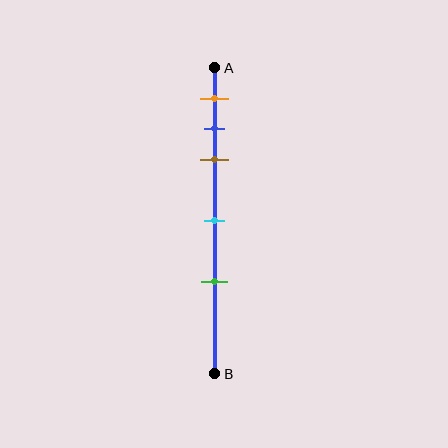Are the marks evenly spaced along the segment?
No, the marks are not evenly spaced.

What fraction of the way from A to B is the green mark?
The green mark is approximately 70% (0.7) of the way from A to B.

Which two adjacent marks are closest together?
The blue and brown marks are the closest adjacent pair.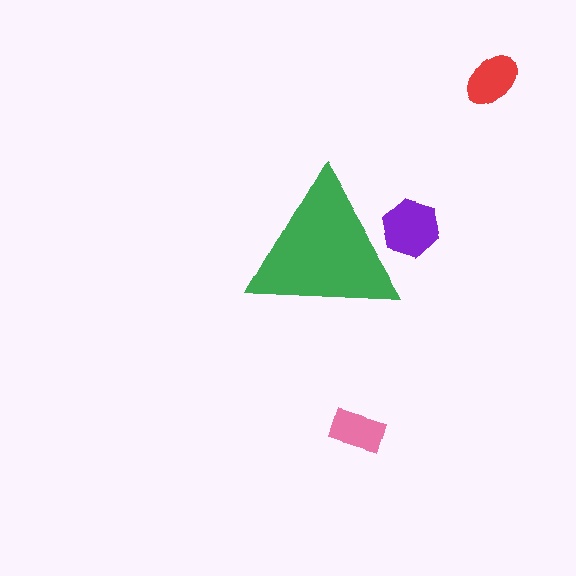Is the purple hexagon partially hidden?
Yes, the purple hexagon is partially hidden behind the green triangle.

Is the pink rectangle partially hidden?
No, the pink rectangle is fully visible.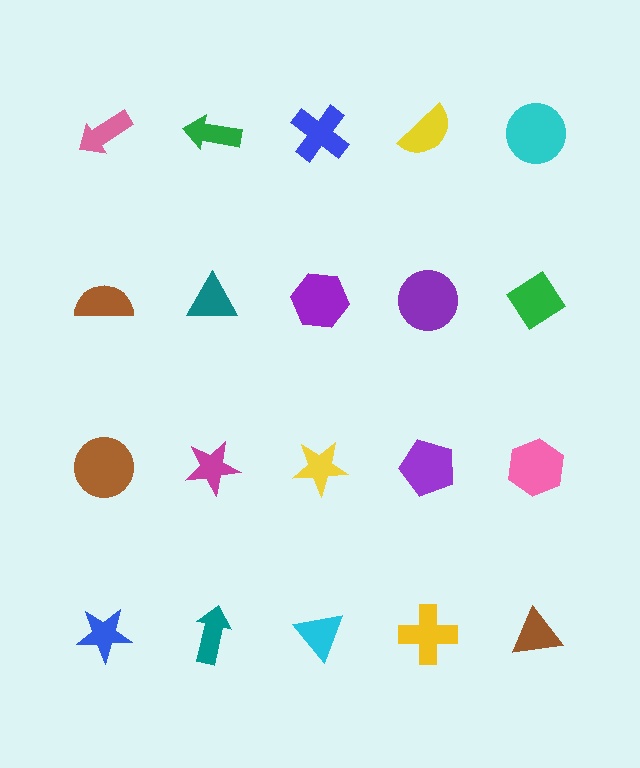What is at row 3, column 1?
A brown circle.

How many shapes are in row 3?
5 shapes.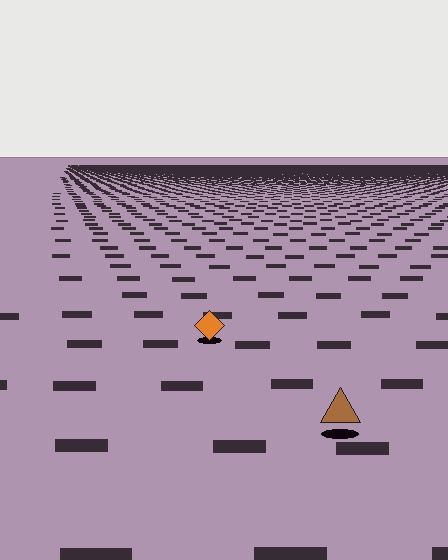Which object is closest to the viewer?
The brown triangle is closest. The texture marks near it are larger and more spread out.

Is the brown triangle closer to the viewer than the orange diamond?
Yes. The brown triangle is closer — you can tell from the texture gradient: the ground texture is coarser near it.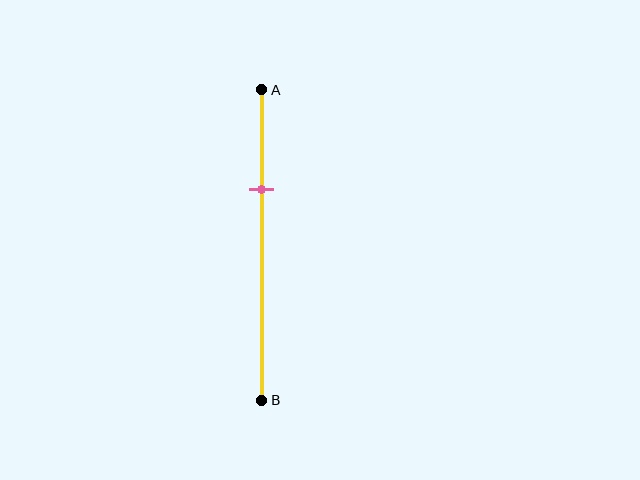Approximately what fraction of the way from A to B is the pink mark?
The pink mark is approximately 30% of the way from A to B.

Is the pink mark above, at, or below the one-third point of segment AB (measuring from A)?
The pink mark is approximately at the one-third point of segment AB.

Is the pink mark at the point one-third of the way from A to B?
Yes, the mark is approximately at the one-third point.